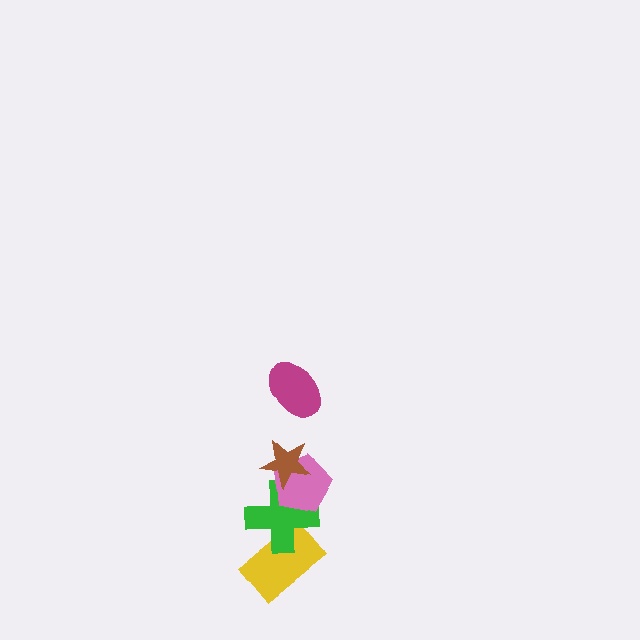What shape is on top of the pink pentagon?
The brown star is on top of the pink pentagon.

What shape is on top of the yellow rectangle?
The green cross is on top of the yellow rectangle.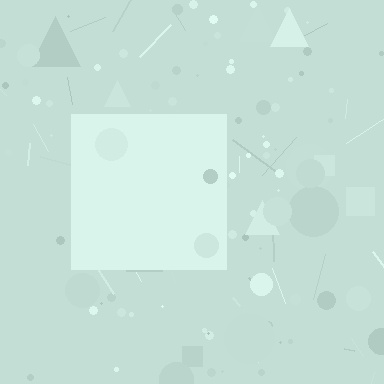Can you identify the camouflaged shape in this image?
The camouflaged shape is a square.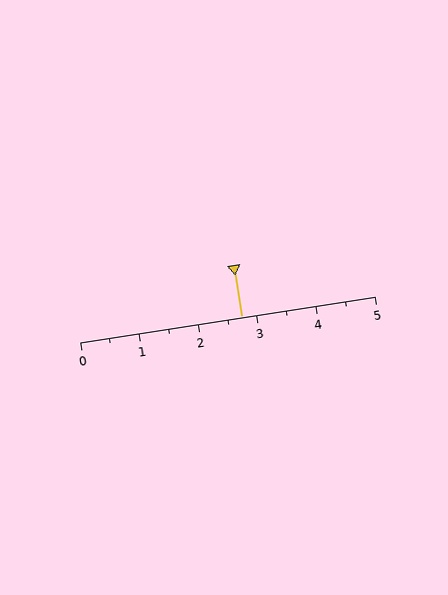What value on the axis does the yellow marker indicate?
The marker indicates approximately 2.8.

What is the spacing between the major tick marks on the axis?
The major ticks are spaced 1 apart.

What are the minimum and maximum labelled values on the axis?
The axis runs from 0 to 5.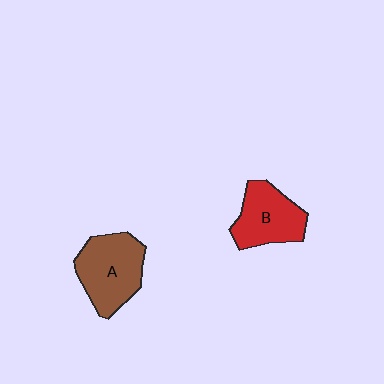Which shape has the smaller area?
Shape B (red).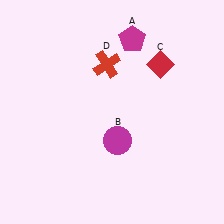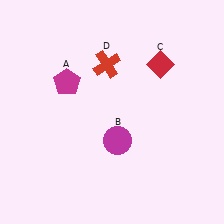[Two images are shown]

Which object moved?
The magenta pentagon (A) moved left.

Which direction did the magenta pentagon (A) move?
The magenta pentagon (A) moved left.